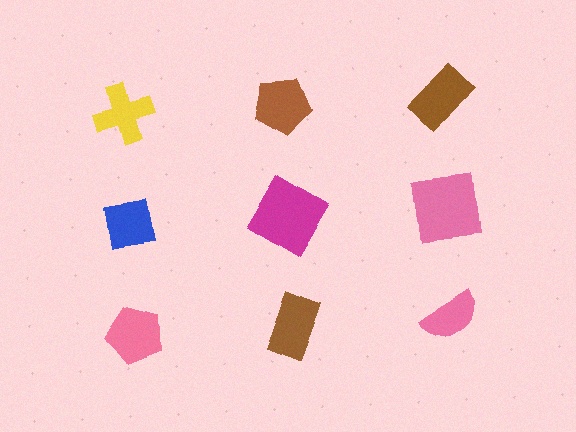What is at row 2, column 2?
A magenta diamond.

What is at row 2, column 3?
A pink square.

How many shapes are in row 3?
3 shapes.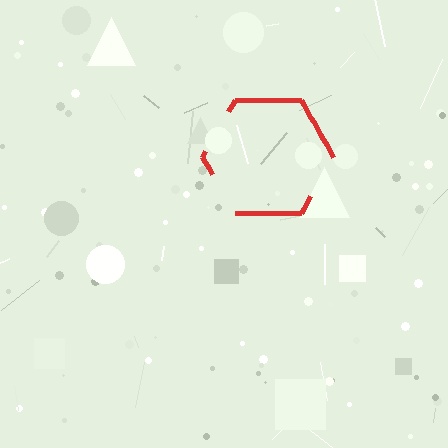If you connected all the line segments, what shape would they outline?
They would outline a hexagon.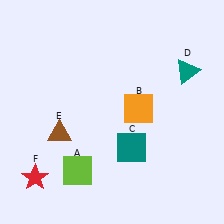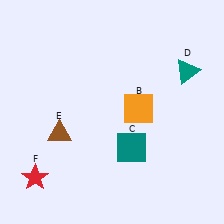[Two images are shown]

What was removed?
The lime square (A) was removed in Image 2.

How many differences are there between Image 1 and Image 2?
There is 1 difference between the two images.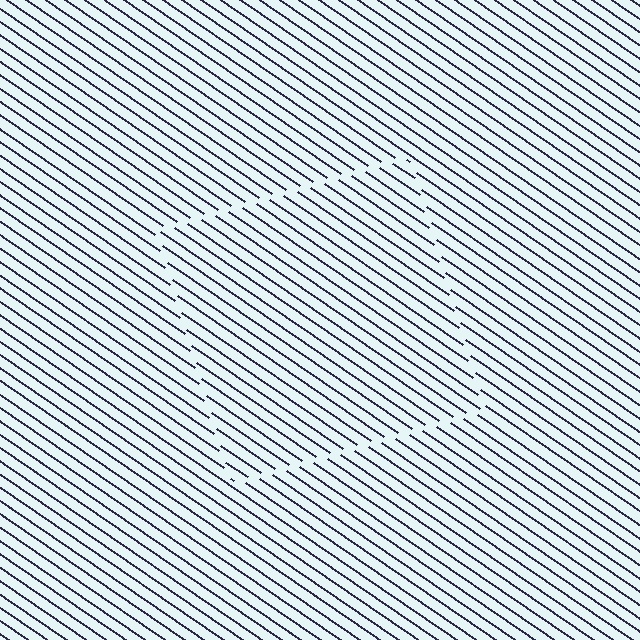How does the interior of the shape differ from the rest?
The interior of the shape contains the same grating, shifted by half a period — the contour is defined by the phase discontinuity where line-ends from the inner and outer gratings abut.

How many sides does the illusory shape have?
4 sides — the line-ends trace a square.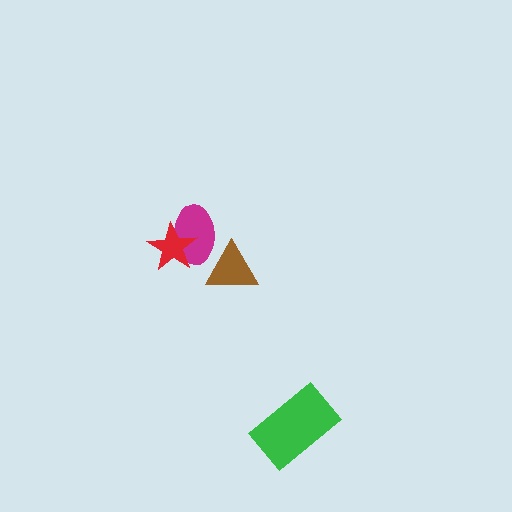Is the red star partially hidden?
No, no other shape covers it.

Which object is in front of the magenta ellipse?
The red star is in front of the magenta ellipse.